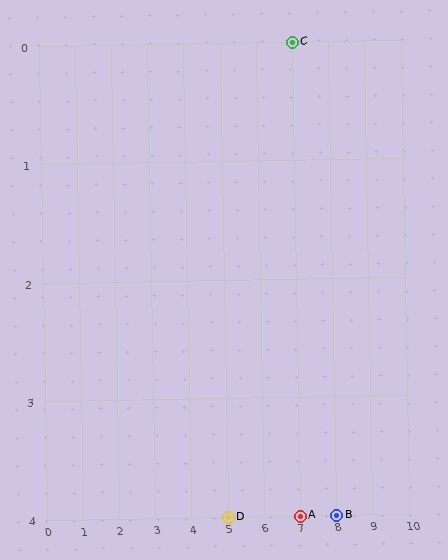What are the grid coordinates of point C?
Point C is at grid coordinates (7, 0).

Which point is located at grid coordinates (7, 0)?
Point C is at (7, 0).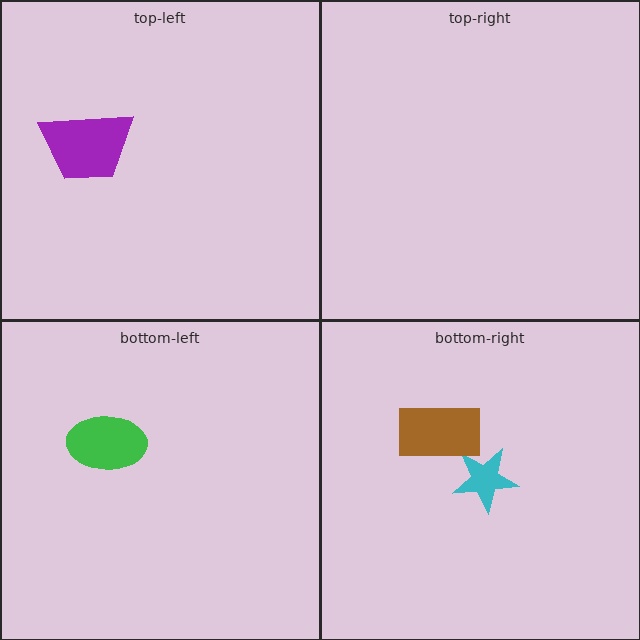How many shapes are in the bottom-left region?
1.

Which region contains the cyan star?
The bottom-right region.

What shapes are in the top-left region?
The purple trapezoid.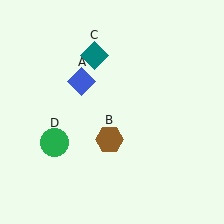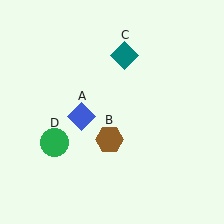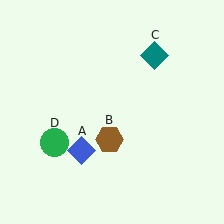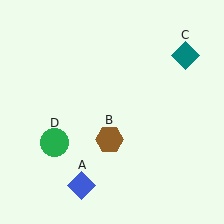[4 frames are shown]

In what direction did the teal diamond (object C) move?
The teal diamond (object C) moved right.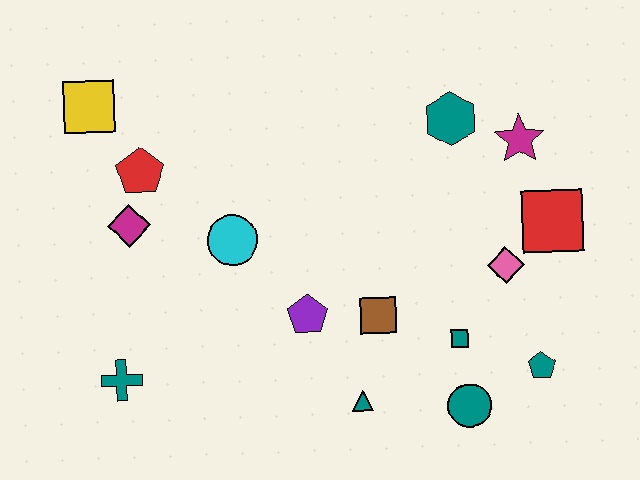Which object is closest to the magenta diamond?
The red pentagon is closest to the magenta diamond.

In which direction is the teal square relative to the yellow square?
The teal square is to the right of the yellow square.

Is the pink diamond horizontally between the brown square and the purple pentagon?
No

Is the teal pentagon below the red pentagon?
Yes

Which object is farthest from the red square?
The yellow square is farthest from the red square.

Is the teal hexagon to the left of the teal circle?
Yes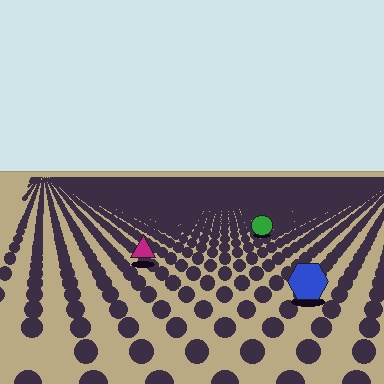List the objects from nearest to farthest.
From nearest to farthest: the blue hexagon, the magenta triangle, the green circle.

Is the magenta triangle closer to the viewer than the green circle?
Yes. The magenta triangle is closer — you can tell from the texture gradient: the ground texture is coarser near it.